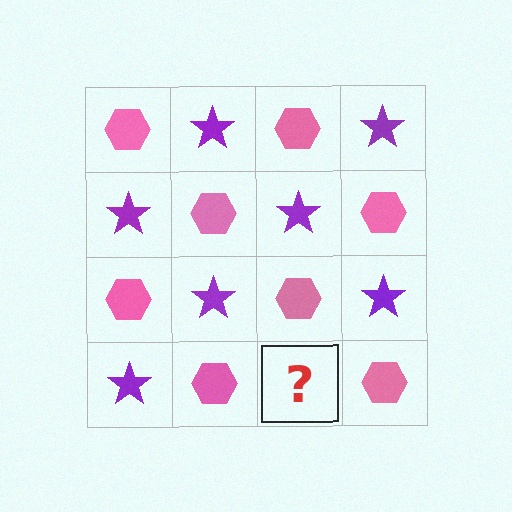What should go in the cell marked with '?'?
The missing cell should contain a purple star.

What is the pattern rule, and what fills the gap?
The rule is that it alternates pink hexagon and purple star in a checkerboard pattern. The gap should be filled with a purple star.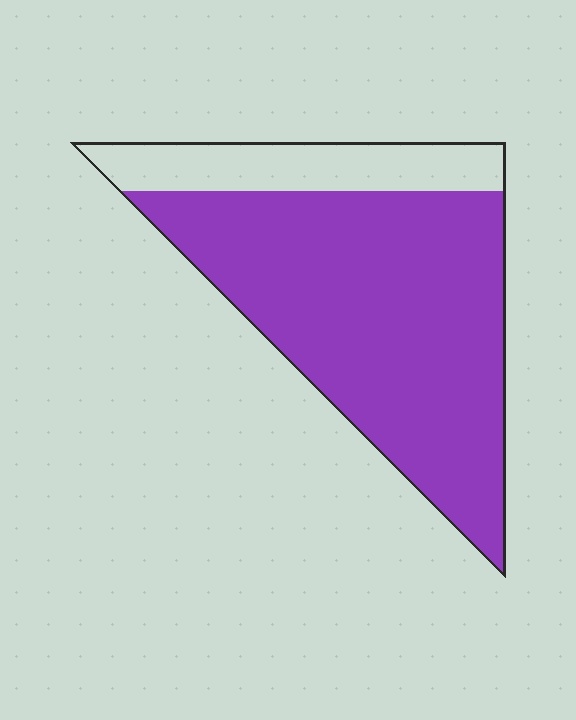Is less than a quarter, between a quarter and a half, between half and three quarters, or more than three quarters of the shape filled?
More than three quarters.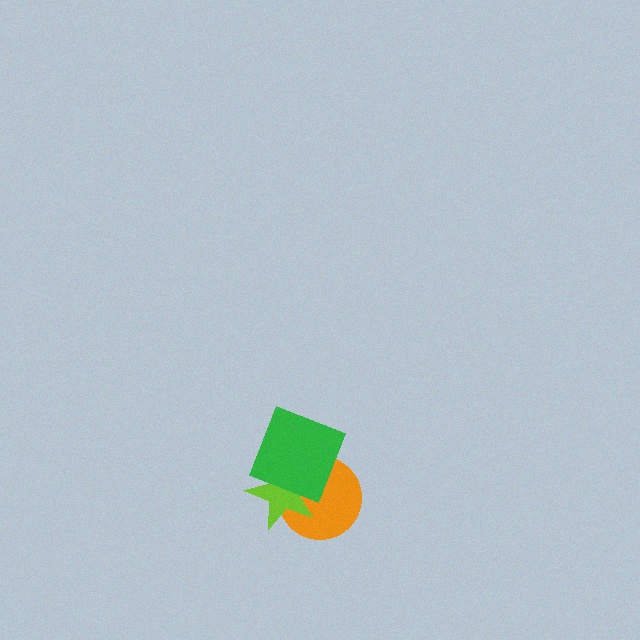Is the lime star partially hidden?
Yes, it is partially covered by another shape.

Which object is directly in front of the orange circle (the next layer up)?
The lime star is directly in front of the orange circle.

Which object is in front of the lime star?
The green square is in front of the lime star.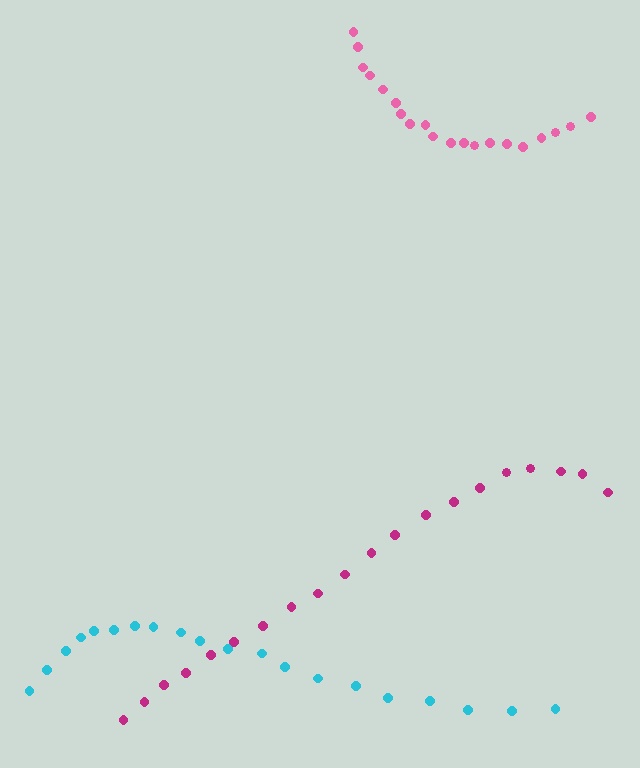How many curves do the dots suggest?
There are 3 distinct paths.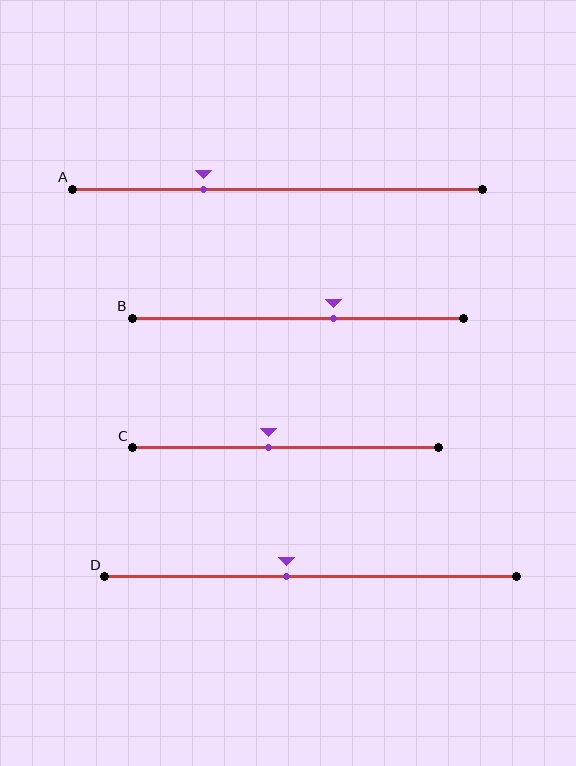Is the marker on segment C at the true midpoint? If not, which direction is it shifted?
No, the marker on segment C is shifted to the left by about 6% of the segment length.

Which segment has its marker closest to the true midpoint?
Segment C has its marker closest to the true midpoint.